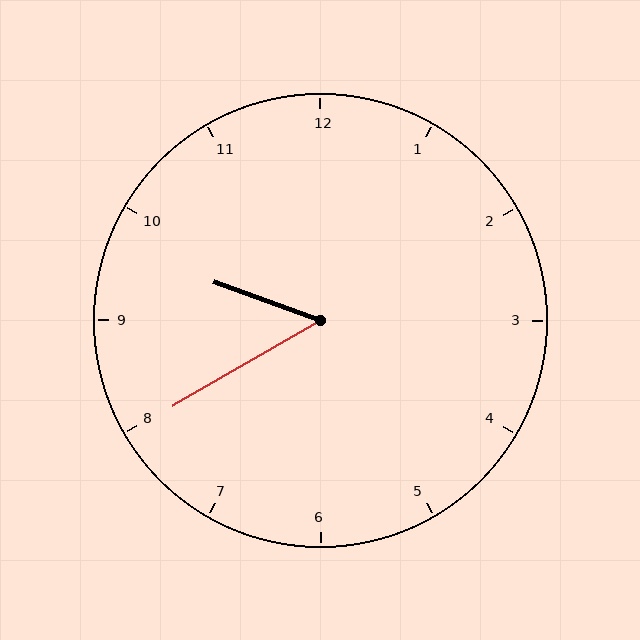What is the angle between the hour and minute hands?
Approximately 50 degrees.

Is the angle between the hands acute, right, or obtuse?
It is acute.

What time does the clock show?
9:40.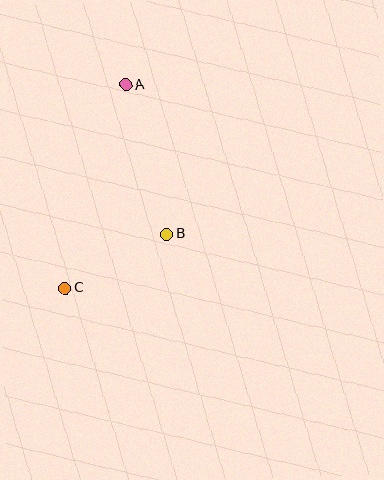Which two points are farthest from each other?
Points A and C are farthest from each other.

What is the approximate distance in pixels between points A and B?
The distance between A and B is approximately 155 pixels.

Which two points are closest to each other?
Points B and C are closest to each other.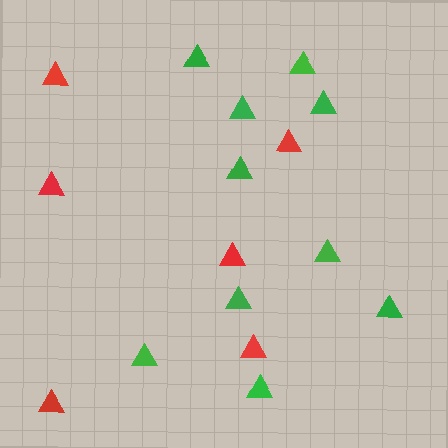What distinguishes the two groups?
There are 2 groups: one group of green triangles (10) and one group of red triangles (6).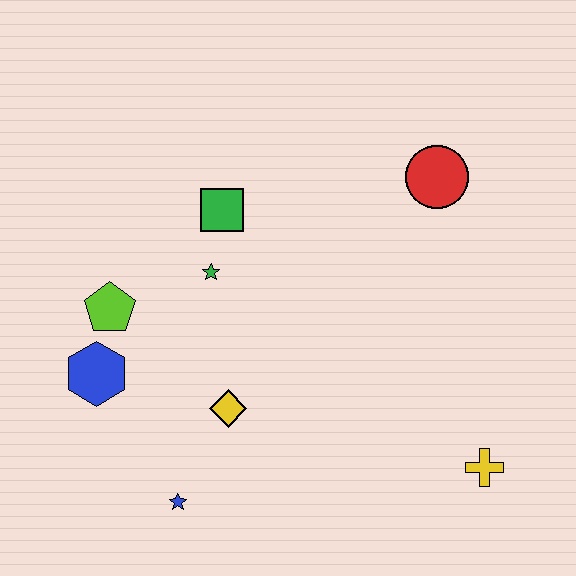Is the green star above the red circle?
No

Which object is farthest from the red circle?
The blue star is farthest from the red circle.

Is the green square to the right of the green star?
Yes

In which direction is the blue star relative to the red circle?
The blue star is below the red circle.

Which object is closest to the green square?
The green star is closest to the green square.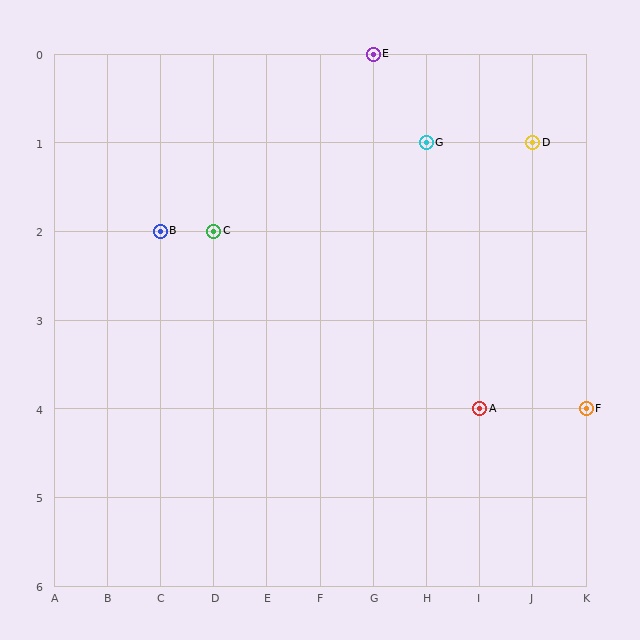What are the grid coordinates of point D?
Point D is at grid coordinates (J, 1).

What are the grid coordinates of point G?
Point G is at grid coordinates (H, 1).